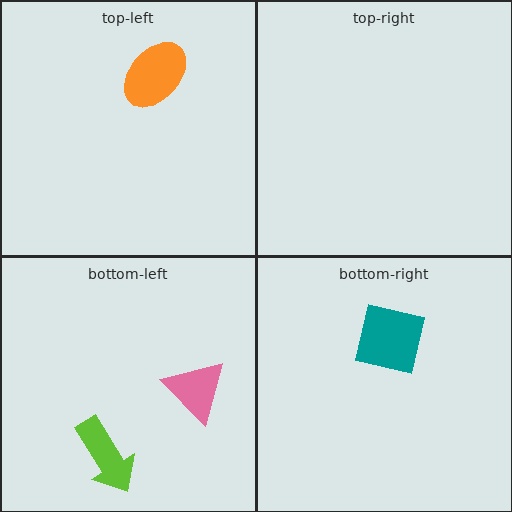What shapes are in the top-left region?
The orange ellipse.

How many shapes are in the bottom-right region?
1.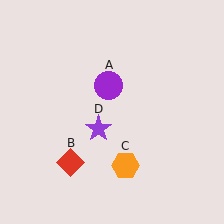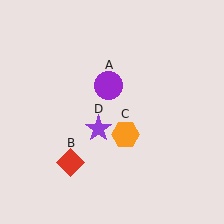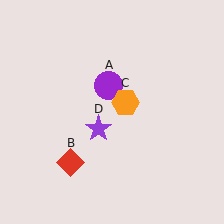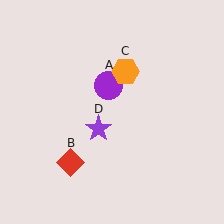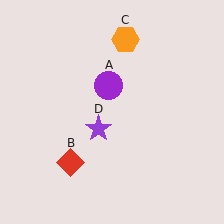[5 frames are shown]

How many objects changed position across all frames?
1 object changed position: orange hexagon (object C).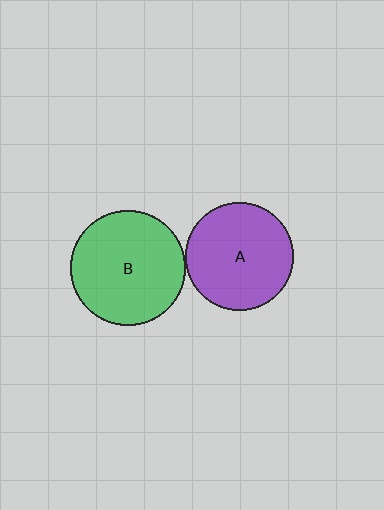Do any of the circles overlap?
No, none of the circles overlap.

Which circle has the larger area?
Circle B (green).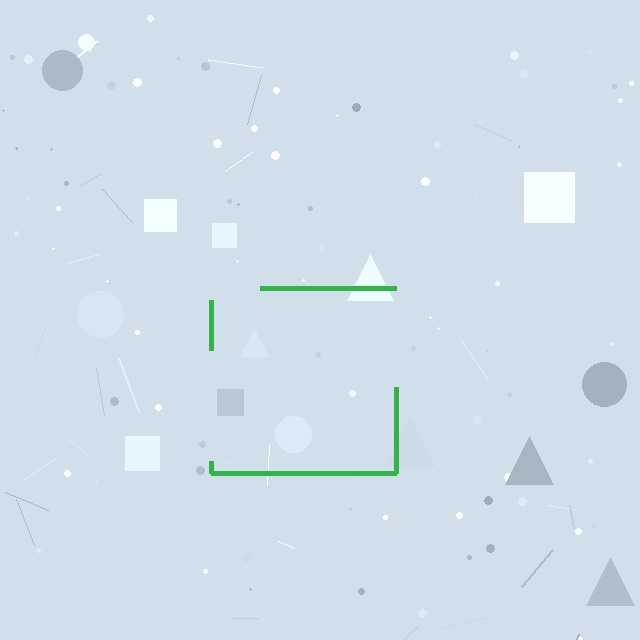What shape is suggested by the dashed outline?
The dashed outline suggests a square.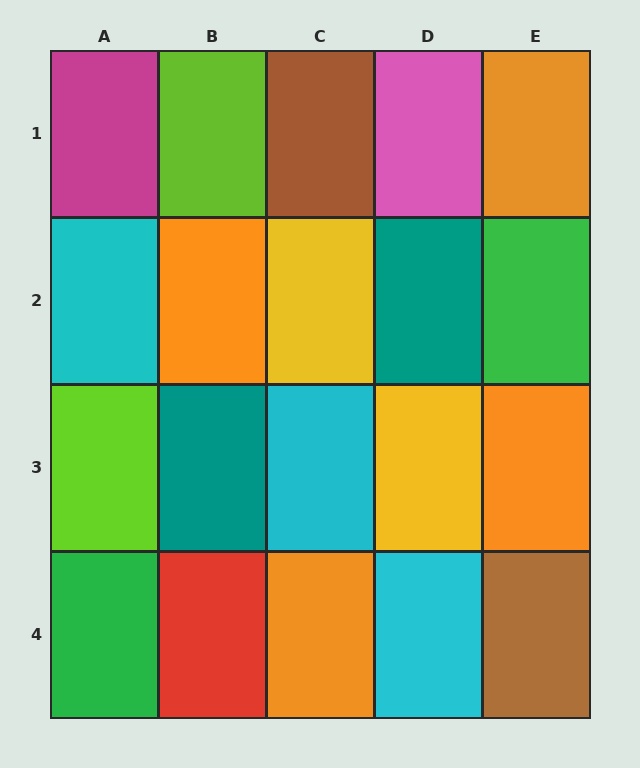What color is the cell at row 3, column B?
Teal.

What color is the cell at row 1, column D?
Pink.